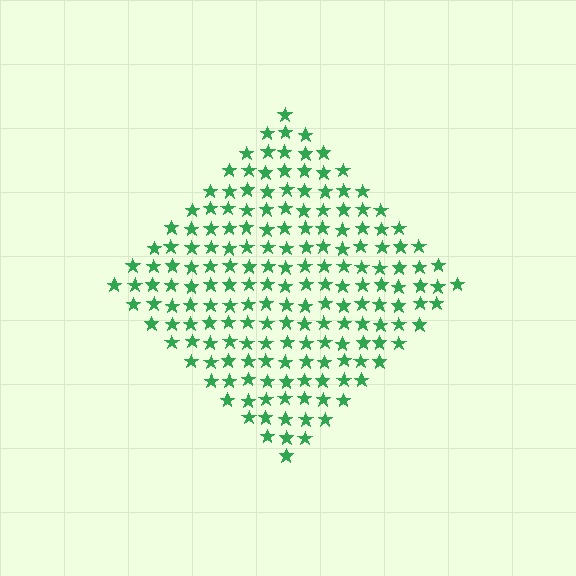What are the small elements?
The small elements are stars.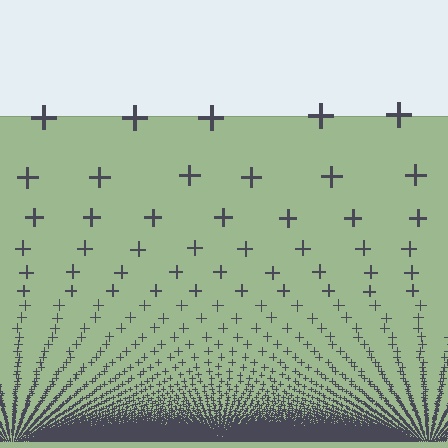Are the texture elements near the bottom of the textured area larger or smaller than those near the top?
Smaller. The gradient is inverted — elements near the bottom are smaller and denser.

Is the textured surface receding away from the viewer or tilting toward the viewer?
The surface appears to tilt toward the viewer. Texture elements get larger and sparser toward the top.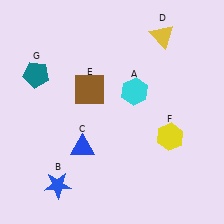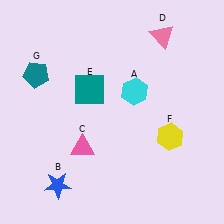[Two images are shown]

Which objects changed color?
C changed from blue to pink. D changed from yellow to pink. E changed from brown to teal.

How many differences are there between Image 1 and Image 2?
There are 3 differences between the two images.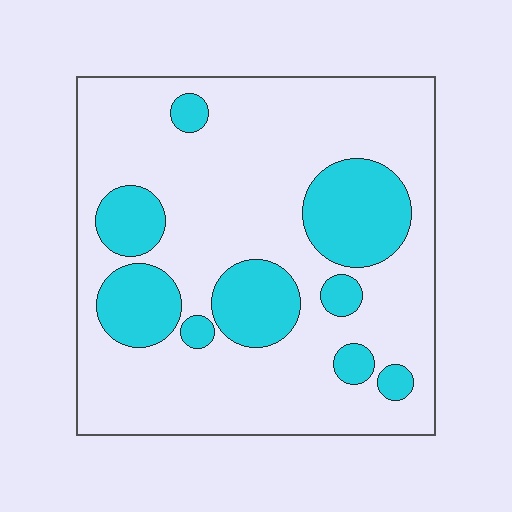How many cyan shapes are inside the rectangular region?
9.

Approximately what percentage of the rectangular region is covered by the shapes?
Approximately 25%.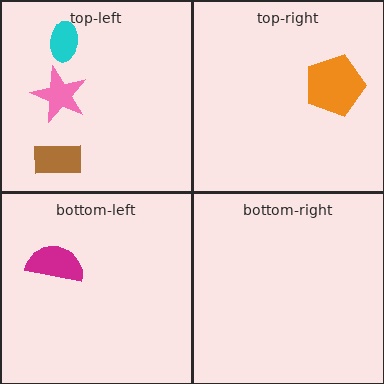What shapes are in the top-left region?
The brown rectangle, the cyan ellipse, the pink star.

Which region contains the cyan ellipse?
The top-left region.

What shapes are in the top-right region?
The orange pentagon.